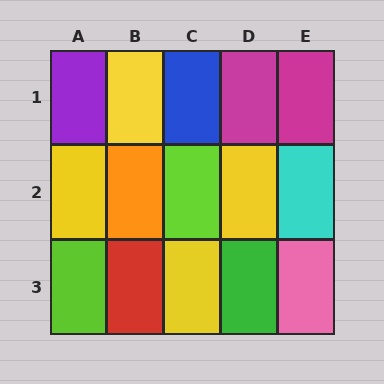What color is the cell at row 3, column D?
Green.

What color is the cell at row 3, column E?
Pink.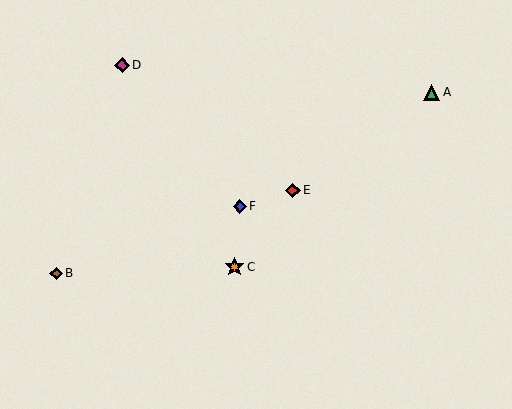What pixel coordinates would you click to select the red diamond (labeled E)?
Click at (293, 190) to select the red diamond E.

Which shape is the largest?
The orange star (labeled C) is the largest.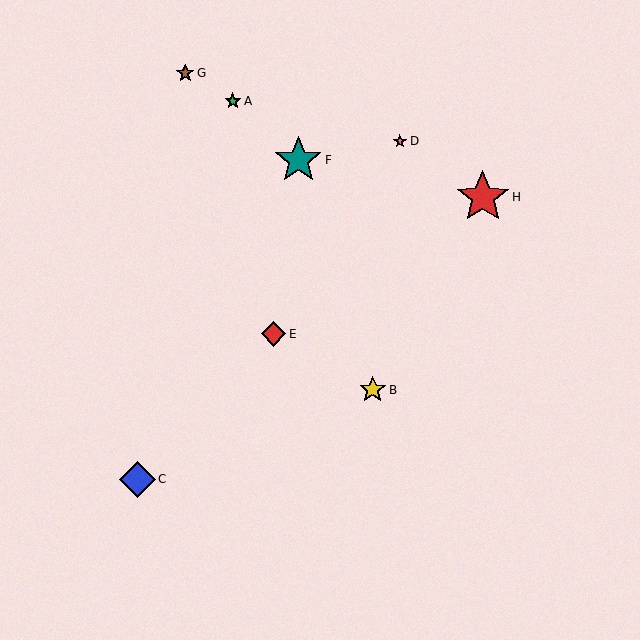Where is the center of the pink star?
The center of the pink star is at (400, 141).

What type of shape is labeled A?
Shape A is a green star.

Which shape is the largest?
The red star (labeled H) is the largest.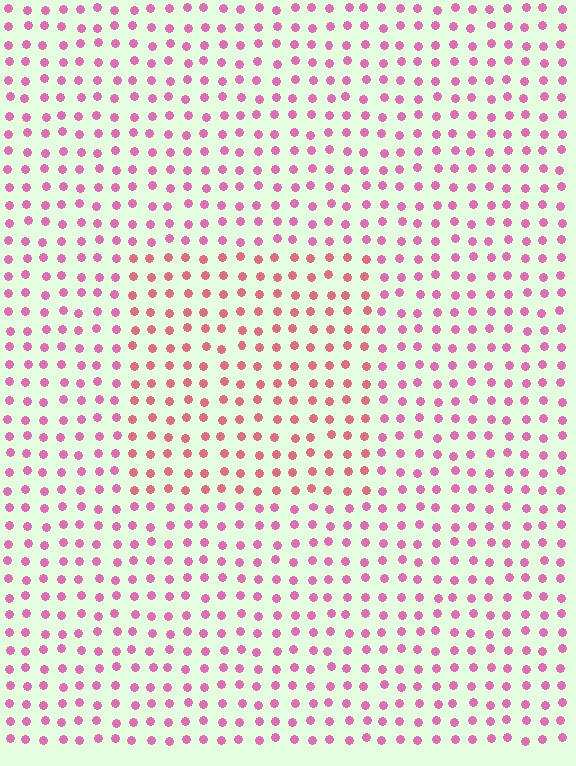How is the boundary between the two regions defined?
The boundary is defined purely by a slight shift in hue (about 27 degrees). Spacing, size, and orientation are identical on both sides.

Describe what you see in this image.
The image is filled with small pink elements in a uniform arrangement. A rectangle-shaped region is visible where the elements are tinted to a slightly different hue, forming a subtle color boundary.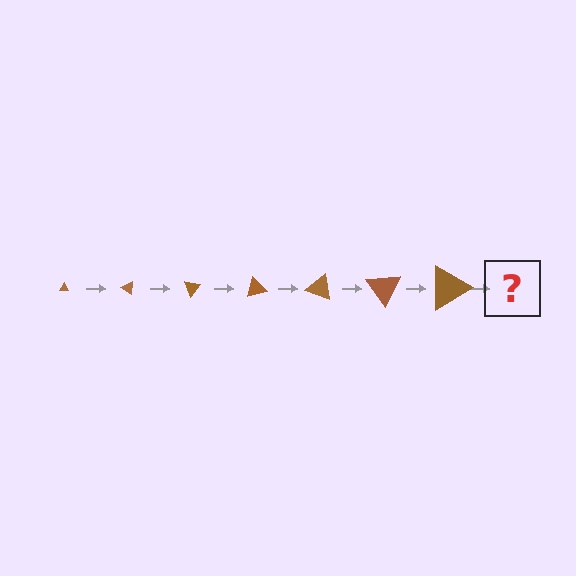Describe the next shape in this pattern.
It should be a triangle, larger than the previous one and rotated 245 degrees from the start.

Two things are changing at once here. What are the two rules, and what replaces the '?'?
The two rules are that the triangle grows larger each step and it rotates 35 degrees each step. The '?' should be a triangle, larger than the previous one and rotated 245 degrees from the start.